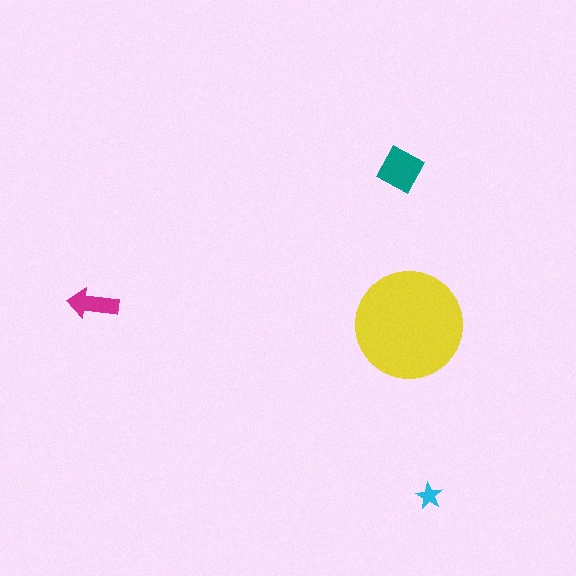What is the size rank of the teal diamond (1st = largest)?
2nd.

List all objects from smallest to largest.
The cyan star, the magenta arrow, the teal diamond, the yellow circle.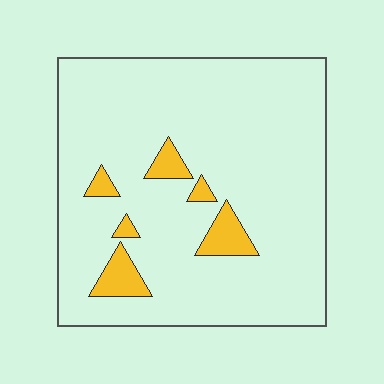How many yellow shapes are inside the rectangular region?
6.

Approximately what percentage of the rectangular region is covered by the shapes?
Approximately 10%.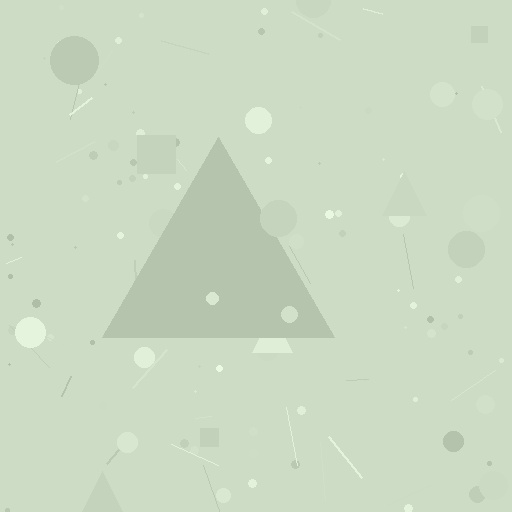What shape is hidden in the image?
A triangle is hidden in the image.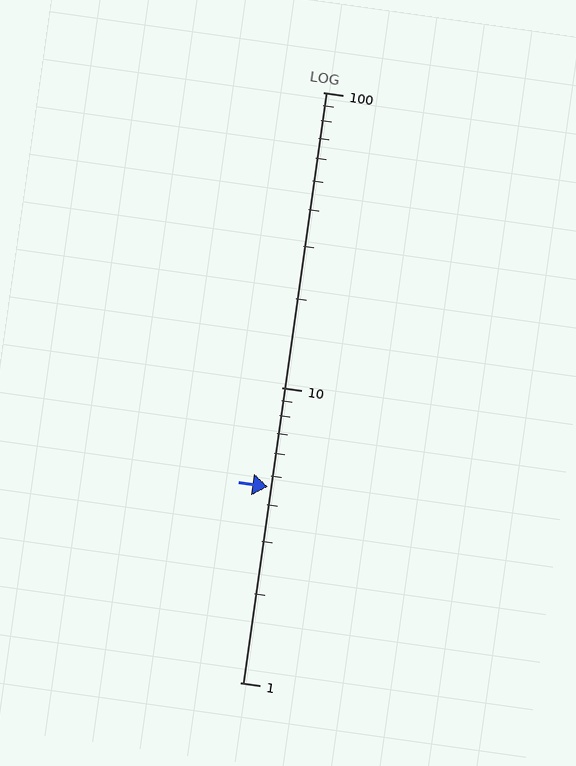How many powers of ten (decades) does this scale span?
The scale spans 2 decades, from 1 to 100.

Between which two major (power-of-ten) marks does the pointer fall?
The pointer is between 1 and 10.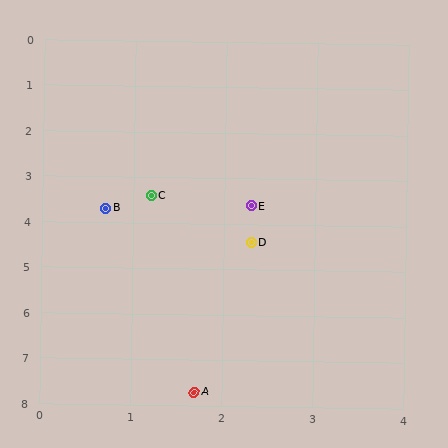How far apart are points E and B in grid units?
Points E and B are about 1.6 grid units apart.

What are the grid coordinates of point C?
Point C is at approximately (1.2, 3.4).